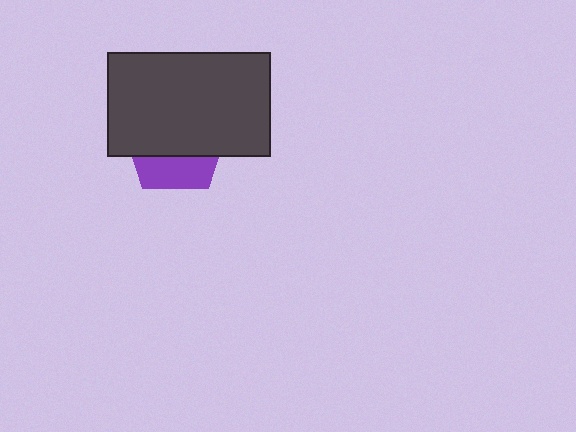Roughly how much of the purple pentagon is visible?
A small part of it is visible (roughly 32%).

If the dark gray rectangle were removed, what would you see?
You would see the complete purple pentagon.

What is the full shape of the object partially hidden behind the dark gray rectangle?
The partially hidden object is a purple pentagon.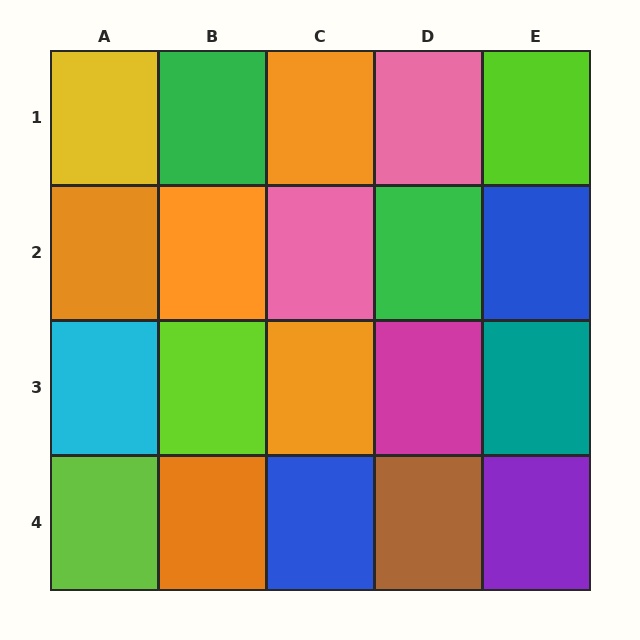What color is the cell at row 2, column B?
Orange.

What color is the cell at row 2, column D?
Green.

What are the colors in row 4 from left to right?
Lime, orange, blue, brown, purple.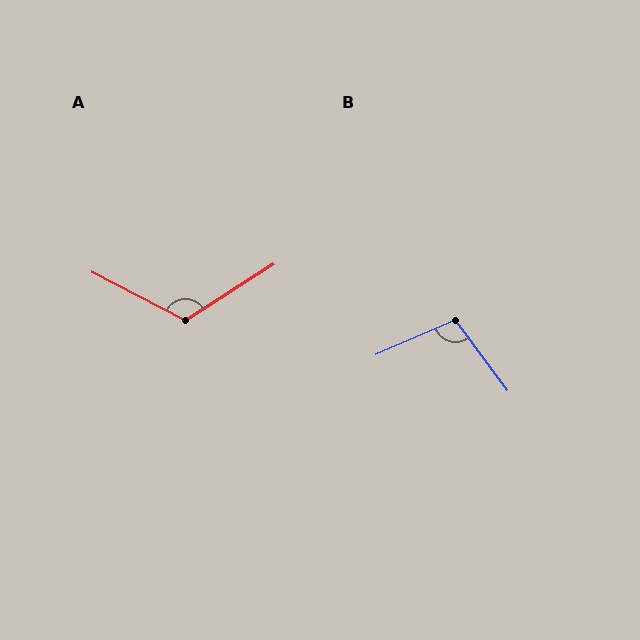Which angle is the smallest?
B, at approximately 103 degrees.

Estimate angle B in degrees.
Approximately 103 degrees.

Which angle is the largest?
A, at approximately 120 degrees.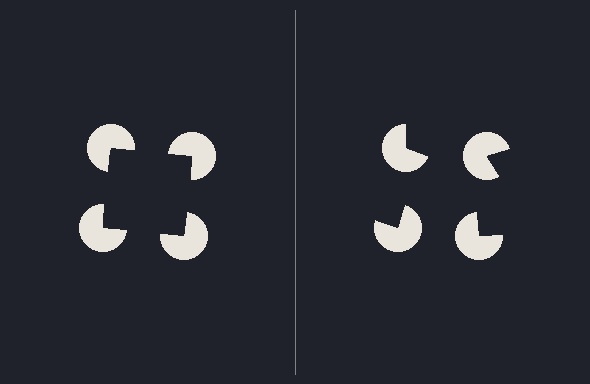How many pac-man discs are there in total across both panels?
8 — 4 on each side.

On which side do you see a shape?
An illusory square appears on the left side. On the right side the wedge cuts are rotated, so no coherent shape forms.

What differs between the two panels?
The pac-man discs are positioned identically on both sides; only the wedge orientations differ. On the left they align to a square; on the right they are misaligned.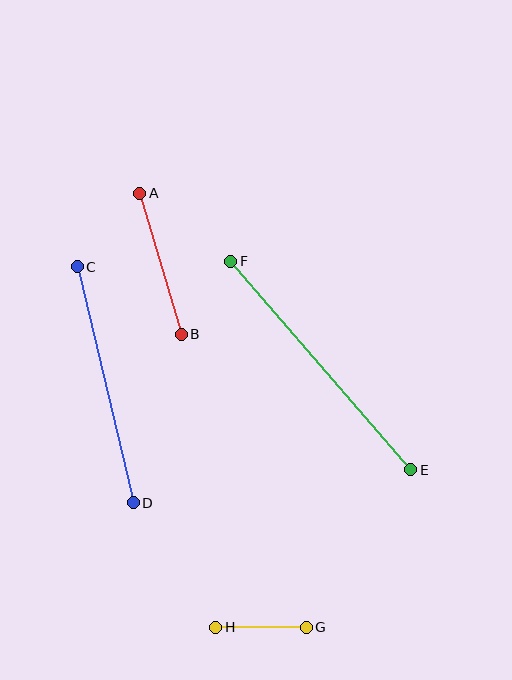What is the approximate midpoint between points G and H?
The midpoint is at approximately (261, 627) pixels.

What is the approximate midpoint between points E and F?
The midpoint is at approximately (321, 366) pixels.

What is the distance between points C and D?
The distance is approximately 243 pixels.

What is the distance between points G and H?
The distance is approximately 91 pixels.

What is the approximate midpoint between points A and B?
The midpoint is at approximately (160, 264) pixels.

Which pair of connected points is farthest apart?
Points E and F are farthest apart.